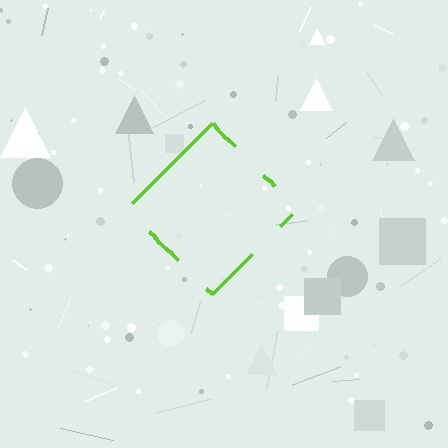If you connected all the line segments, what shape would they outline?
They would outline a diamond.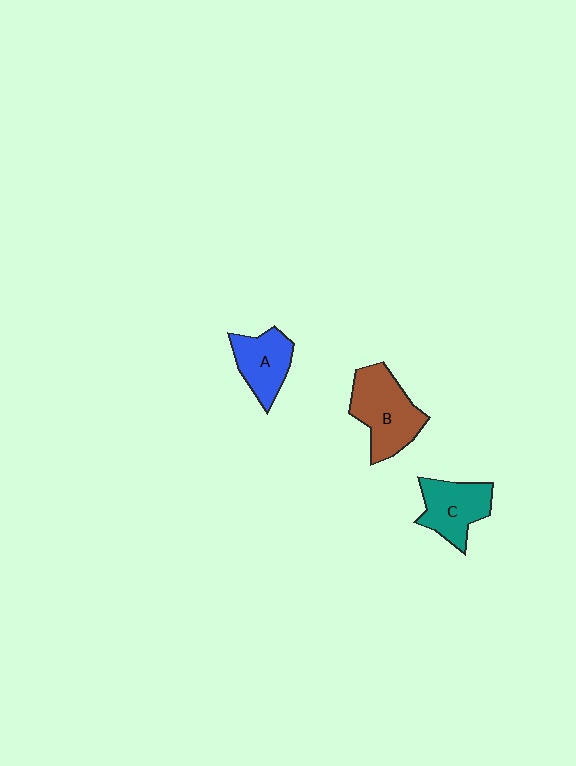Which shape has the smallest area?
Shape A (blue).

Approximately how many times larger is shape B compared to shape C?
Approximately 1.3 times.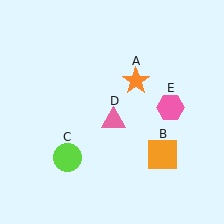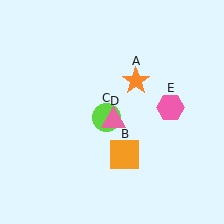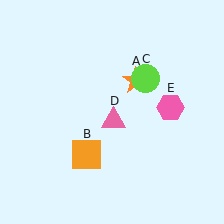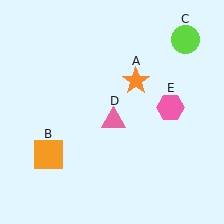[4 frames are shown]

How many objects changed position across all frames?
2 objects changed position: orange square (object B), lime circle (object C).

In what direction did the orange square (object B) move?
The orange square (object B) moved left.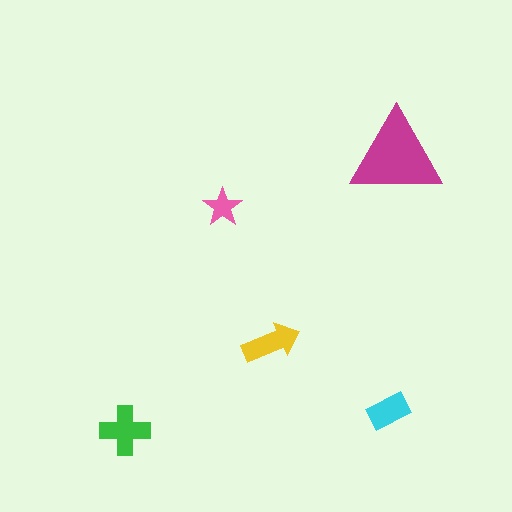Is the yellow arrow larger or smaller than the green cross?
Smaller.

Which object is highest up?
The magenta triangle is topmost.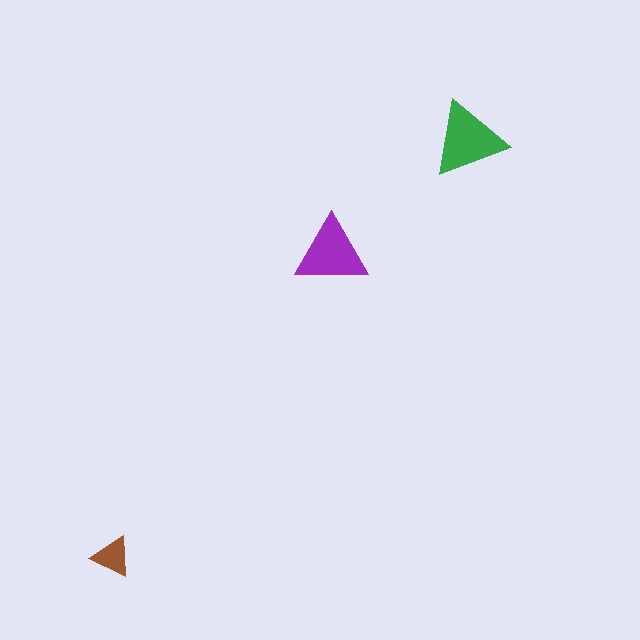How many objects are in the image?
There are 3 objects in the image.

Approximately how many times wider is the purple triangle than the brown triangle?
About 2 times wider.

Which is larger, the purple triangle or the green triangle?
The green one.